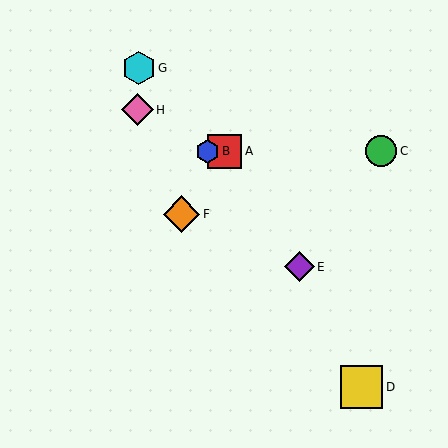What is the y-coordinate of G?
Object G is at y≈68.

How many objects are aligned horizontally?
3 objects (A, B, C) are aligned horizontally.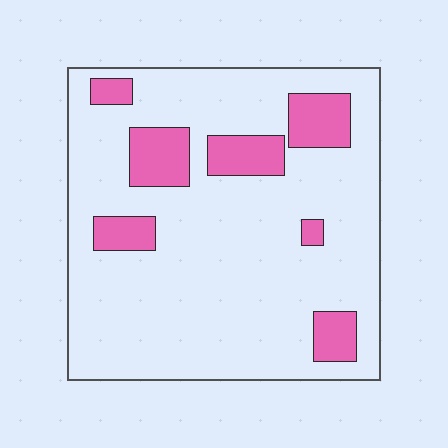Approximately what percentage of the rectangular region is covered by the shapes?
Approximately 15%.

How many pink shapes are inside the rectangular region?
7.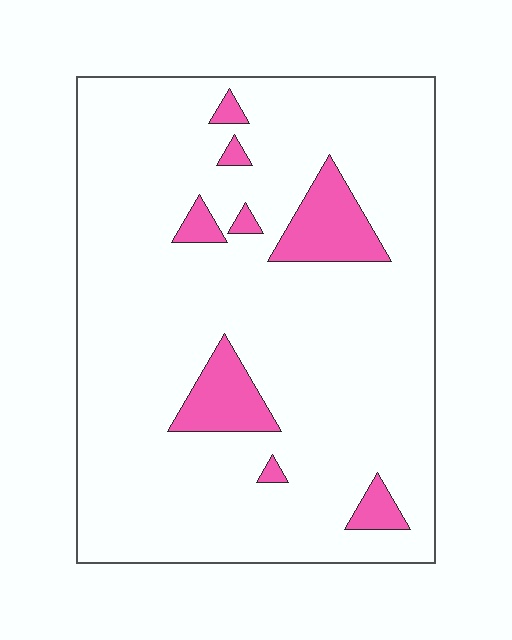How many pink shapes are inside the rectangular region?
8.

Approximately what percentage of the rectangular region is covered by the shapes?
Approximately 10%.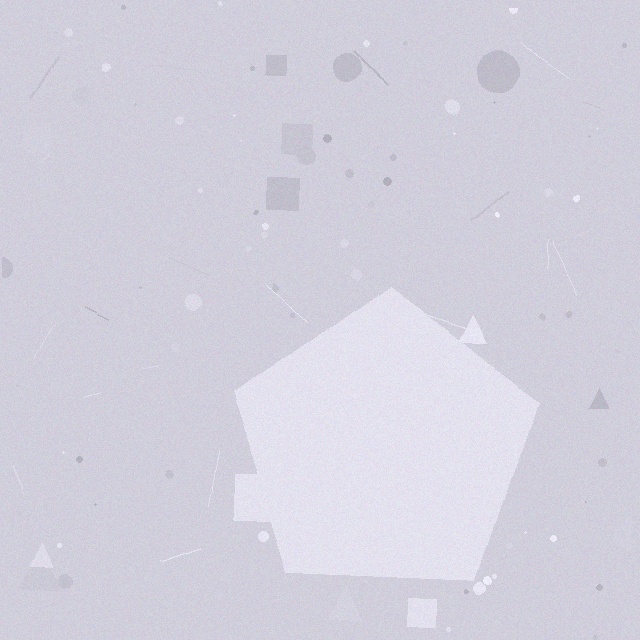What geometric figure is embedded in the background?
A pentagon is embedded in the background.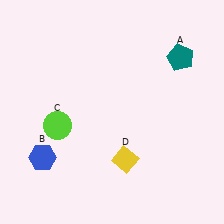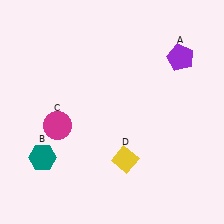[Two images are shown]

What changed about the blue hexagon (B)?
In Image 1, B is blue. In Image 2, it changed to teal.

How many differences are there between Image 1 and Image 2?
There are 3 differences between the two images.